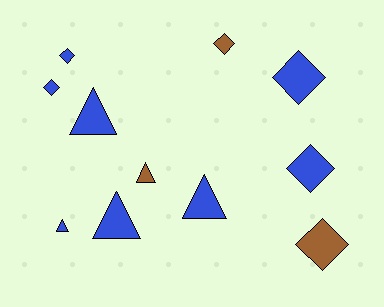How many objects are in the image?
There are 11 objects.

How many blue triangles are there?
There are 4 blue triangles.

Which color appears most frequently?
Blue, with 8 objects.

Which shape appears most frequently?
Diamond, with 6 objects.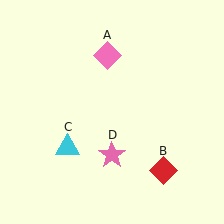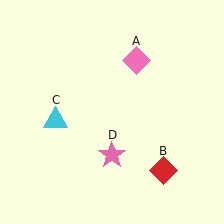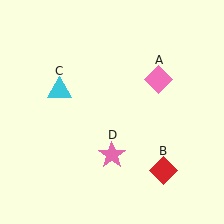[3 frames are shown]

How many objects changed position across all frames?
2 objects changed position: pink diamond (object A), cyan triangle (object C).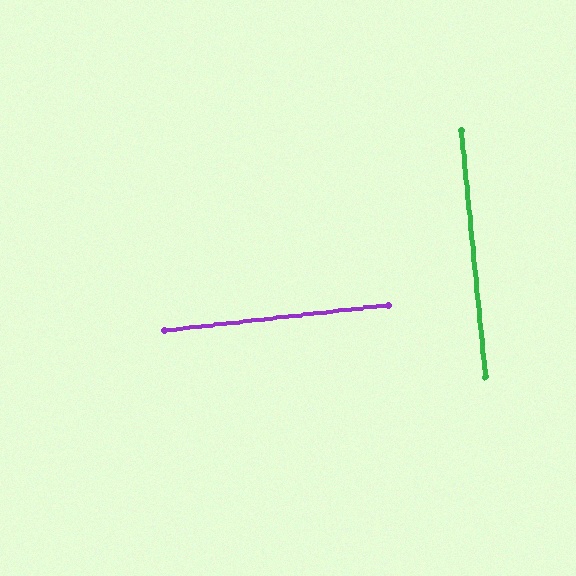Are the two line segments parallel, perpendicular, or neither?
Perpendicular — they meet at approximately 89°.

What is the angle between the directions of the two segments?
Approximately 89 degrees.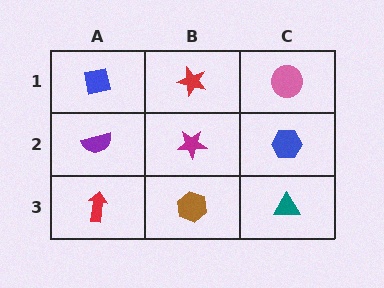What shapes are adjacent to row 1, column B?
A magenta star (row 2, column B), a blue square (row 1, column A), a pink circle (row 1, column C).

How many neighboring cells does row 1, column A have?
2.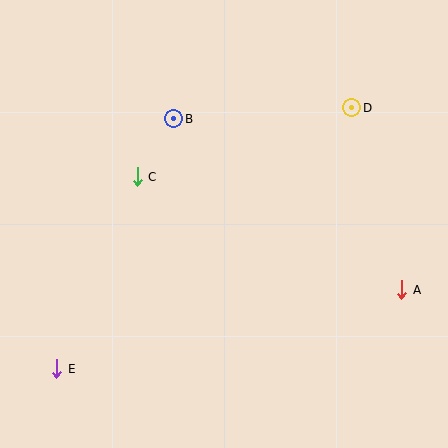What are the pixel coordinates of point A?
Point A is at (402, 290).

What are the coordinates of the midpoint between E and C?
The midpoint between E and C is at (97, 273).